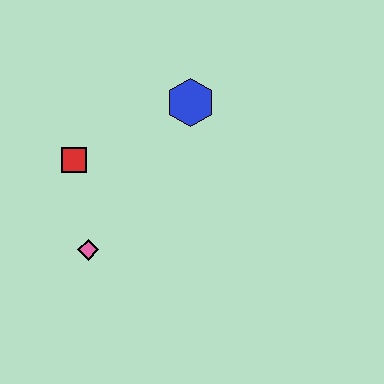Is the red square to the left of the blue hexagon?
Yes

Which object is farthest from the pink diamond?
The blue hexagon is farthest from the pink diamond.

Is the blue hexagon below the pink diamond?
No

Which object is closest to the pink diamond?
The red square is closest to the pink diamond.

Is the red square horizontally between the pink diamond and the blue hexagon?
No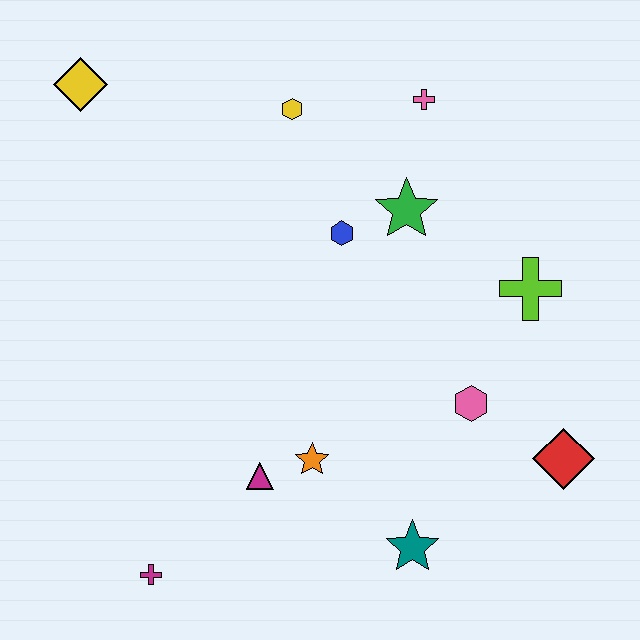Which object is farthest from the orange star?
The yellow diamond is farthest from the orange star.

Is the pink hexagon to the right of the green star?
Yes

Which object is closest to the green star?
The blue hexagon is closest to the green star.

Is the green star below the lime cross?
No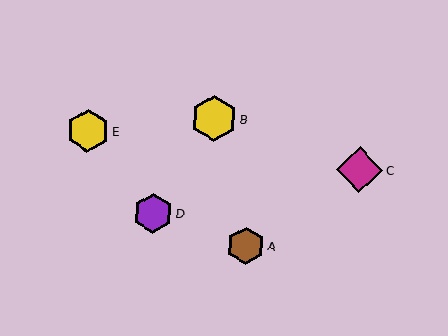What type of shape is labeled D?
Shape D is a purple hexagon.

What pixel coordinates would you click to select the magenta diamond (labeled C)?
Click at (360, 170) to select the magenta diamond C.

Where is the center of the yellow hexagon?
The center of the yellow hexagon is at (88, 131).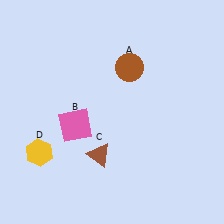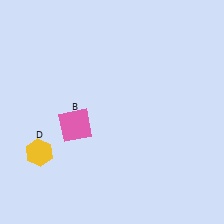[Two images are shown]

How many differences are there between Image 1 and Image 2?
There are 2 differences between the two images.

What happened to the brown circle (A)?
The brown circle (A) was removed in Image 2. It was in the top-right area of Image 1.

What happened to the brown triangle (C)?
The brown triangle (C) was removed in Image 2. It was in the bottom-left area of Image 1.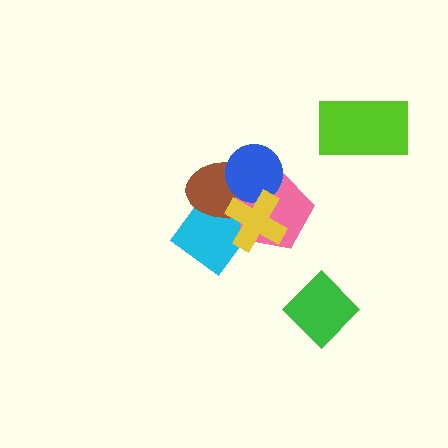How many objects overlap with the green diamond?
0 objects overlap with the green diamond.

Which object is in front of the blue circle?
The yellow cross is in front of the blue circle.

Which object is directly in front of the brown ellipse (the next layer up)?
The pink pentagon is directly in front of the brown ellipse.